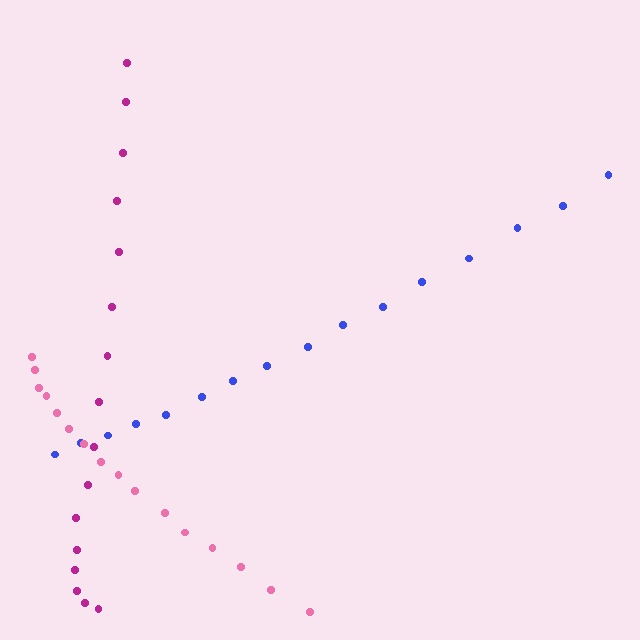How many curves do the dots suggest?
There are 3 distinct paths.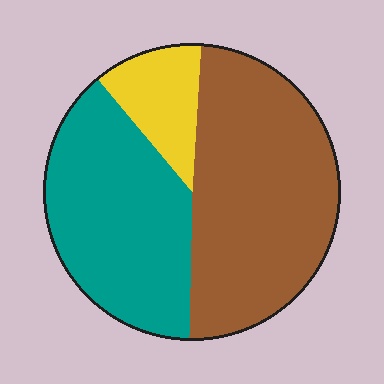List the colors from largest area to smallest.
From largest to smallest: brown, teal, yellow.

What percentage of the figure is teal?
Teal takes up between a third and a half of the figure.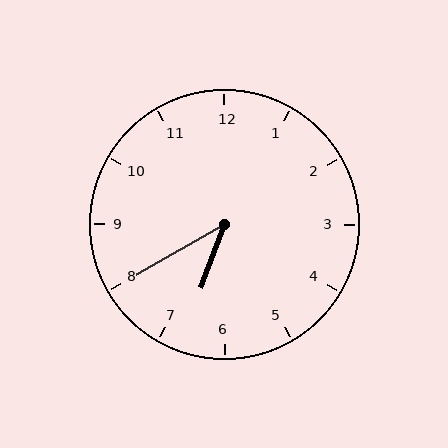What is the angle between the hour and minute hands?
Approximately 40 degrees.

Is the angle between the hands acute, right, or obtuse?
It is acute.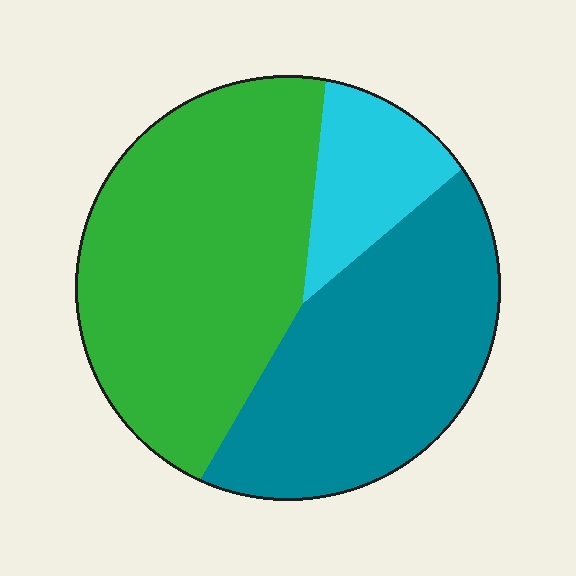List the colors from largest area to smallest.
From largest to smallest: green, teal, cyan.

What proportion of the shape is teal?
Teal takes up about three eighths (3/8) of the shape.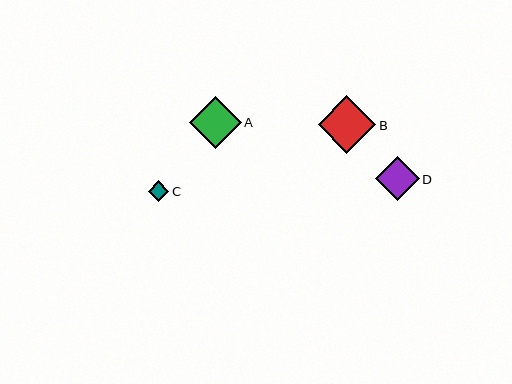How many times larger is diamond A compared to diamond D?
Diamond A is approximately 1.2 times the size of diamond D.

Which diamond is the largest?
Diamond B is the largest with a size of approximately 58 pixels.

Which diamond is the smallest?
Diamond C is the smallest with a size of approximately 21 pixels.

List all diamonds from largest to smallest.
From largest to smallest: B, A, D, C.